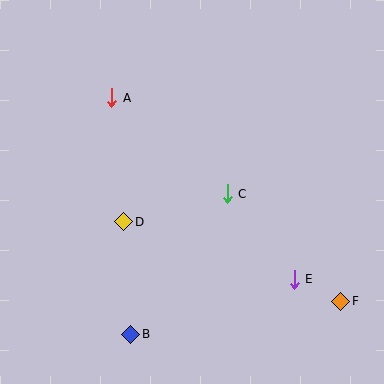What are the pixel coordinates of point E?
Point E is at (294, 279).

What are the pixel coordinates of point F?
Point F is at (341, 301).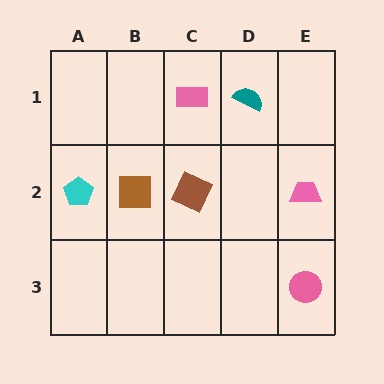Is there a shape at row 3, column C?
No, that cell is empty.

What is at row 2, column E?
A pink trapezoid.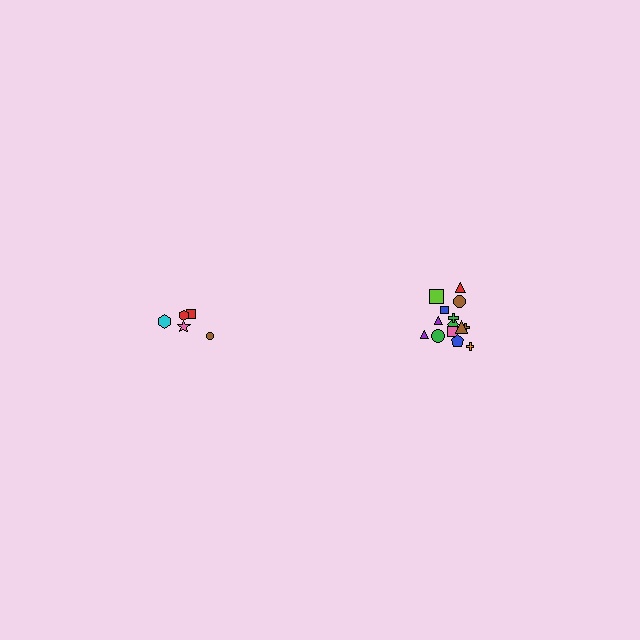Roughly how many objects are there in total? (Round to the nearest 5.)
Roughly 20 objects in total.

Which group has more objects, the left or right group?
The right group.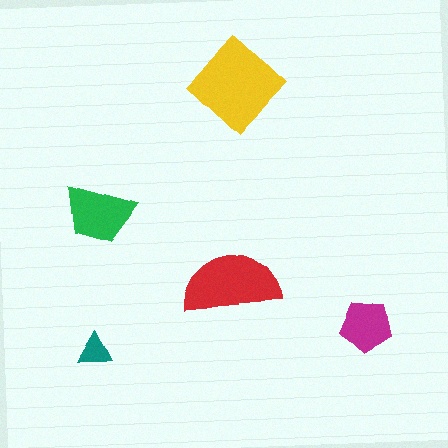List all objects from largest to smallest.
The yellow diamond, the red semicircle, the green trapezoid, the magenta pentagon, the teal triangle.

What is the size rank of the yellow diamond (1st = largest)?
1st.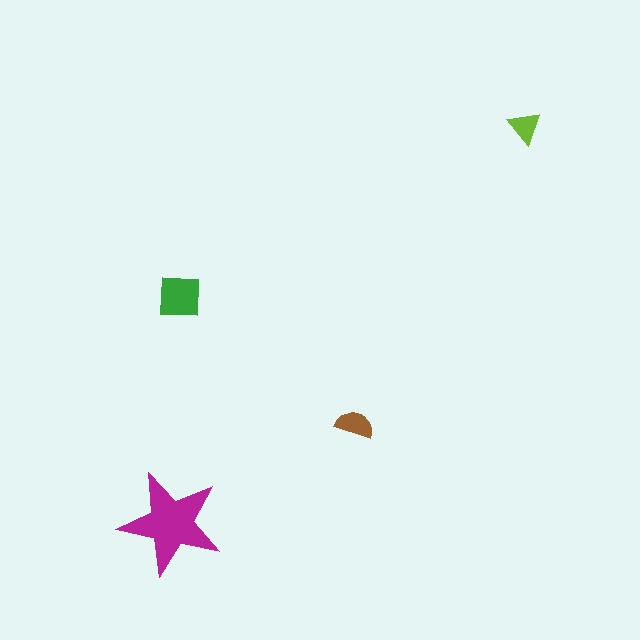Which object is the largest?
The magenta star.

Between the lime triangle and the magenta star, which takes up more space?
The magenta star.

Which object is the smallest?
The lime triangle.